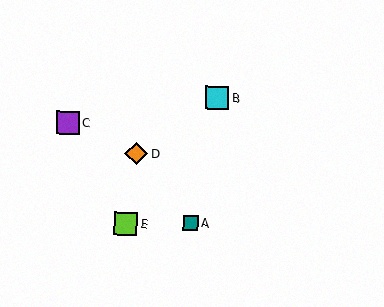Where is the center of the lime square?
The center of the lime square is at (126, 224).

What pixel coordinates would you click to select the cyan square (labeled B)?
Click at (217, 98) to select the cyan square B.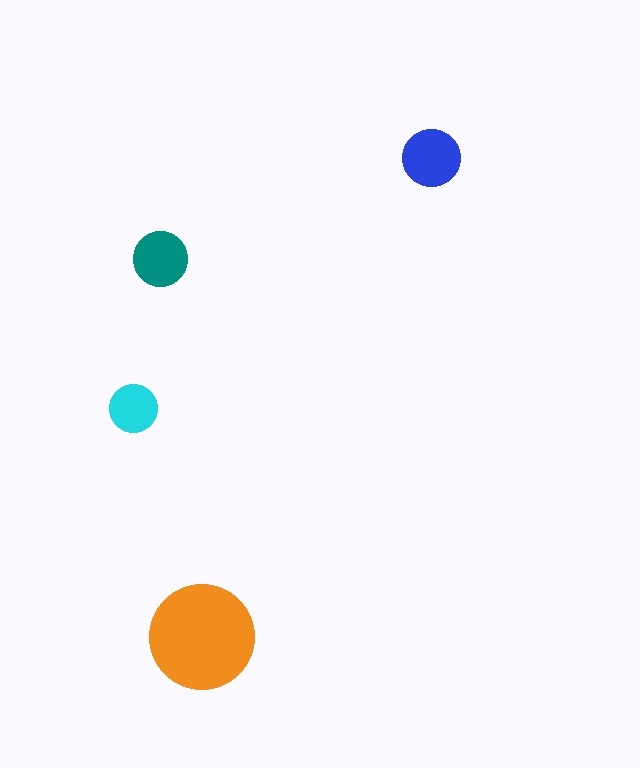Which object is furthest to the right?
The blue circle is rightmost.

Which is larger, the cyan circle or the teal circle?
The teal one.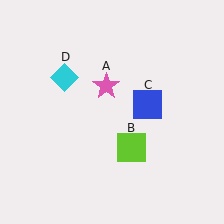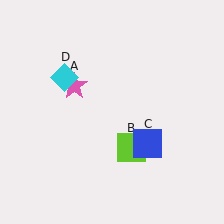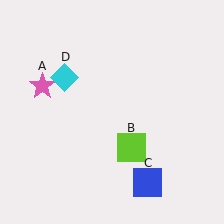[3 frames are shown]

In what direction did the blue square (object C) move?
The blue square (object C) moved down.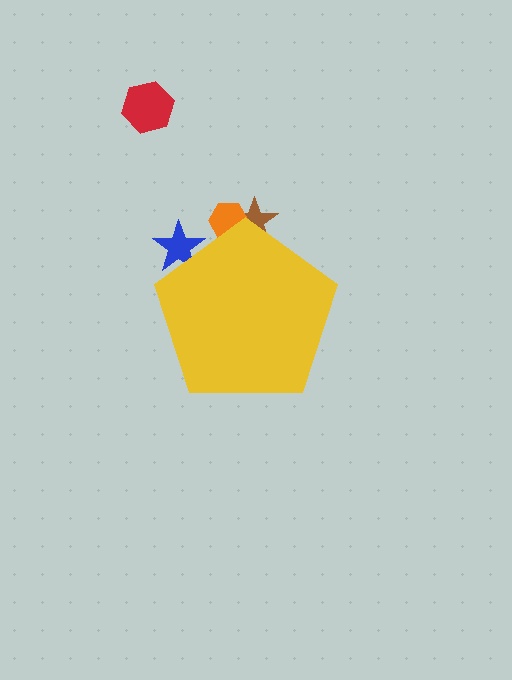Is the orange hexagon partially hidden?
Yes, the orange hexagon is partially hidden behind the yellow pentagon.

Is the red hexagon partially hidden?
No, the red hexagon is fully visible.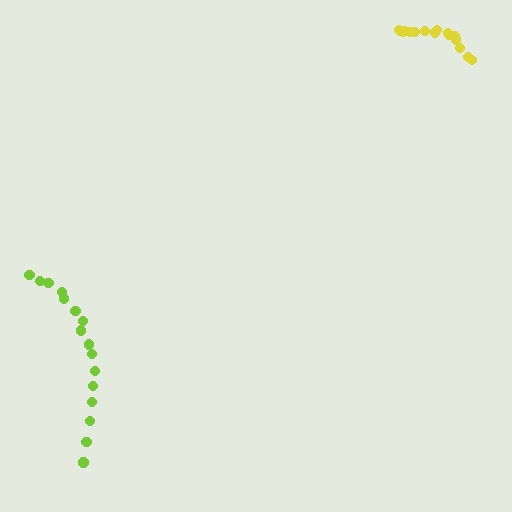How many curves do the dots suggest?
There are 2 distinct paths.